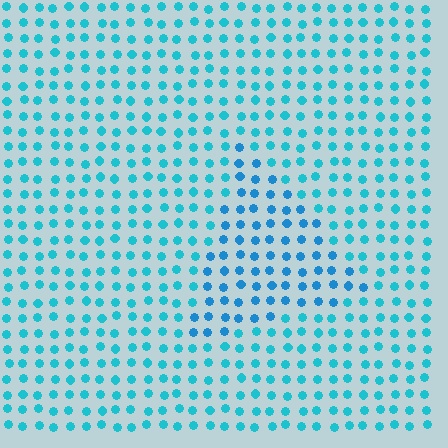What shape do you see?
I see a triangle.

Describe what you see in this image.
The image is filled with small cyan elements in a uniform arrangement. A triangle-shaped region is visible where the elements are tinted to a slightly different hue, forming a subtle color boundary.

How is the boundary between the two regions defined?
The boundary is defined purely by a slight shift in hue (about 19 degrees). Spacing, size, and orientation are identical on both sides.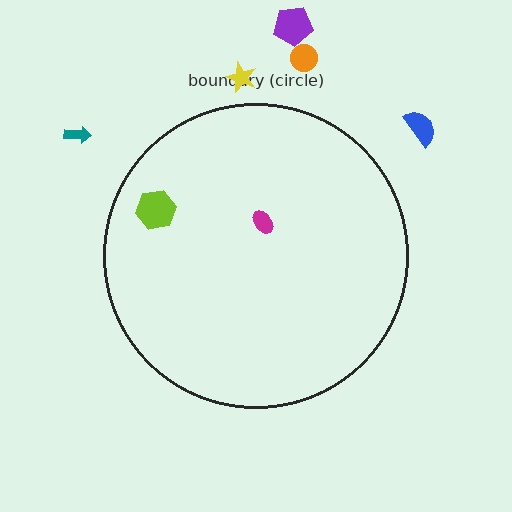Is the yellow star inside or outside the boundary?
Outside.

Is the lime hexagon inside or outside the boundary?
Inside.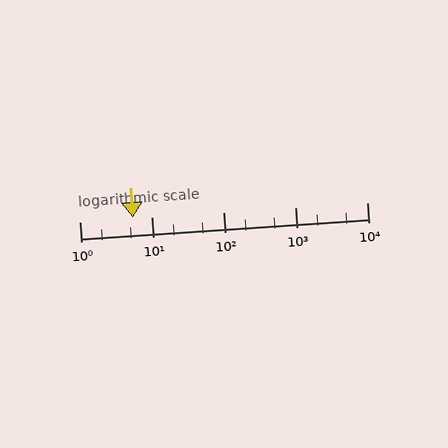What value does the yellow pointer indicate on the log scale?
The pointer indicates approximately 5.5.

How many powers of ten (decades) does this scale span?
The scale spans 4 decades, from 1 to 10000.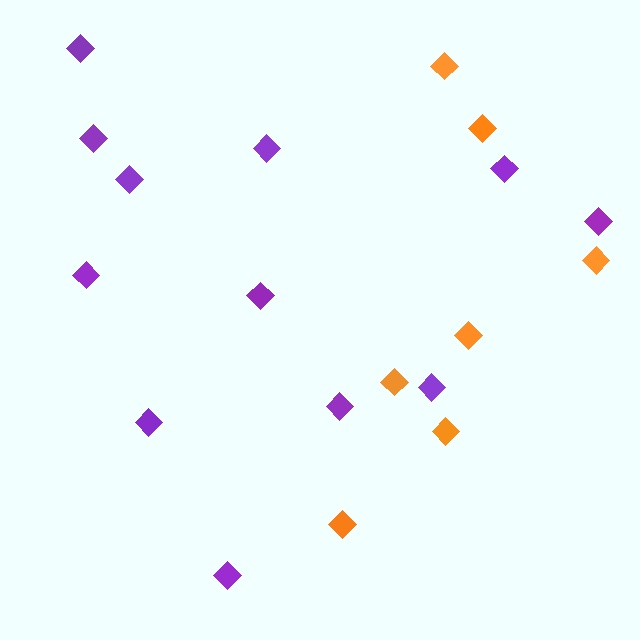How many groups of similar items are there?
There are 2 groups: one group of orange diamonds (7) and one group of purple diamonds (12).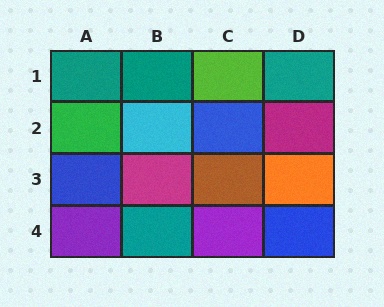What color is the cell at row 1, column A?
Teal.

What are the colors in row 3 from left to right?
Blue, magenta, brown, orange.